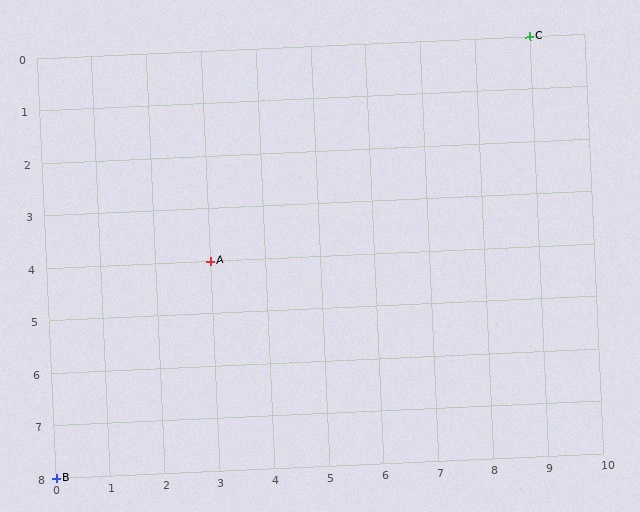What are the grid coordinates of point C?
Point C is at grid coordinates (9, 0).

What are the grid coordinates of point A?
Point A is at grid coordinates (3, 4).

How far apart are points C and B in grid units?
Points C and B are 9 columns and 8 rows apart (about 12.0 grid units diagonally).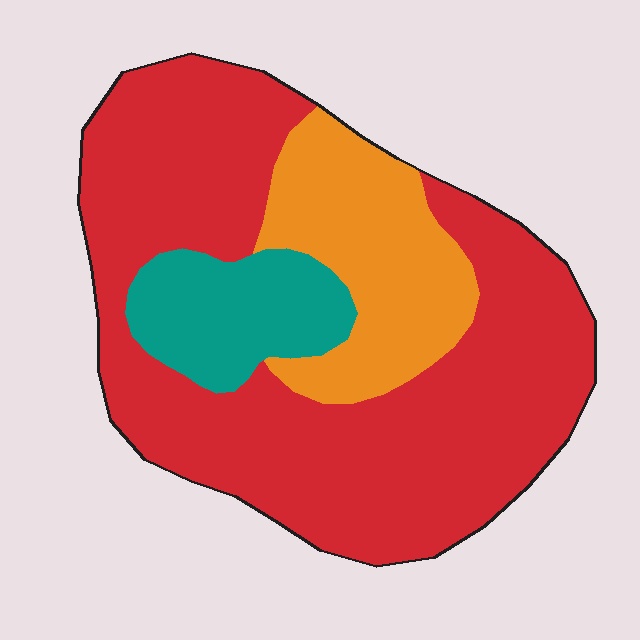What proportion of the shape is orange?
Orange covers 21% of the shape.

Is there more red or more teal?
Red.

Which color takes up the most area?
Red, at roughly 65%.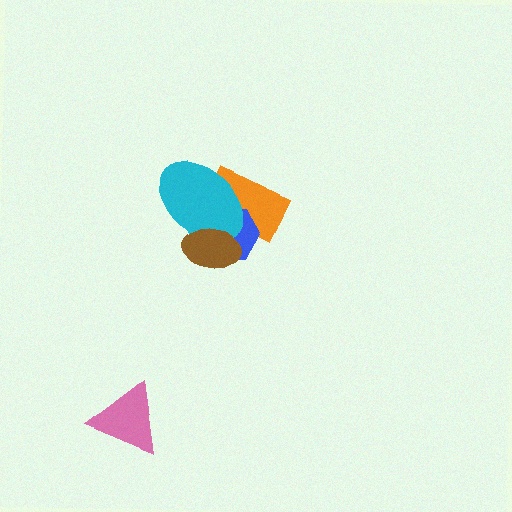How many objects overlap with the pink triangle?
0 objects overlap with the pink triangle.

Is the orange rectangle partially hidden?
Yes, it is partially covered by another shape.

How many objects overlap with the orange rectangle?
3 objects overlap with the orange rectangle.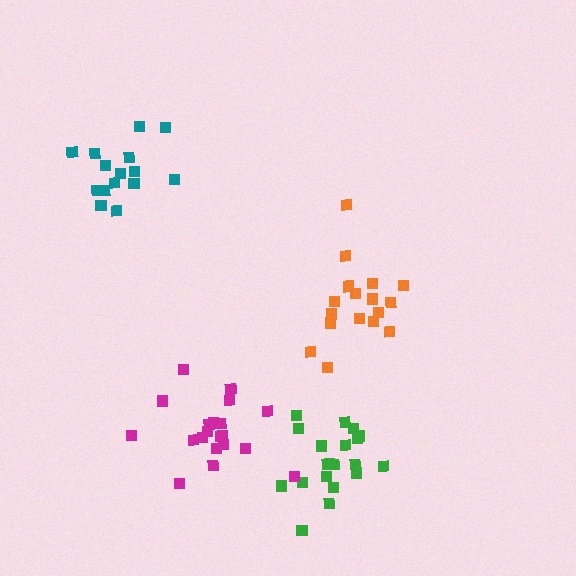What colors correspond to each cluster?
The clusters are colored: green, orange, teal, magenta.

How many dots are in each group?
Group 1: 20 dots, Group 2: 17 dots, Group 3: 15 dots, Group 4: 20 dots (72 total).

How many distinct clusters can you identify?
There are 4 distinct clusters.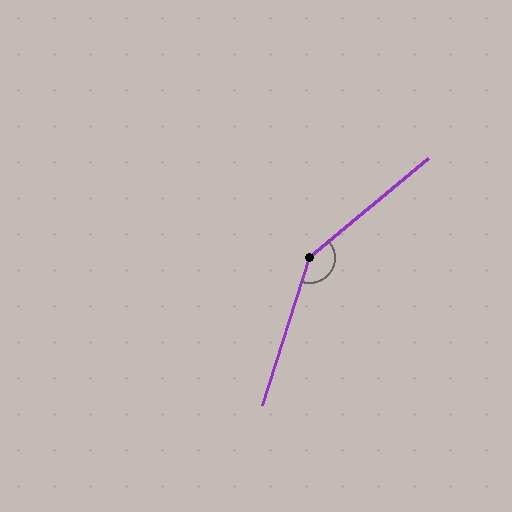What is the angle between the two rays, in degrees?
Approximately 148 degrees.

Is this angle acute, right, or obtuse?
It is obtuse.